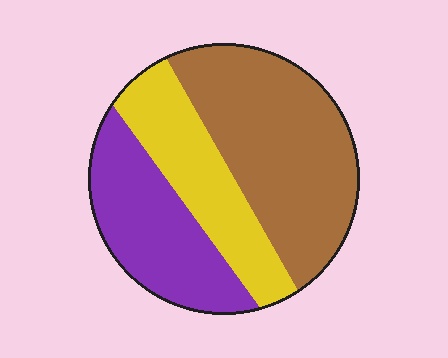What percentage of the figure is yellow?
Yellow takes up about one quarter (1/4) of the figure.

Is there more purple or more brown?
Brown.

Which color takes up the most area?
Brown, at roughly 45%.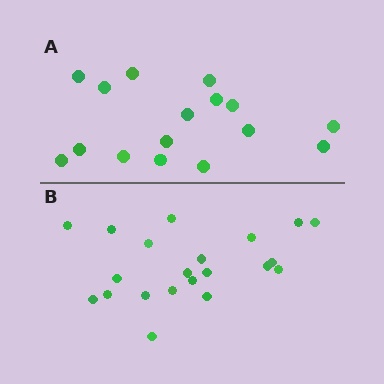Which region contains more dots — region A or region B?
Region B (the bottom region) has more dots.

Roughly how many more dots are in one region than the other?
Region B has about 5 more dots than region A.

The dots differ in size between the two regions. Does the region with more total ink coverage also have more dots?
No. Region A has more total ink coverage because its dots are larger, but region B actually contains more individual dots. Total area can be misleading — the number of items is what matters here.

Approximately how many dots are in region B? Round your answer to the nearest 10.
About 20 dots. (The exact count is 21, which rounds to 20.)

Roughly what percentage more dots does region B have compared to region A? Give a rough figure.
About 30% more.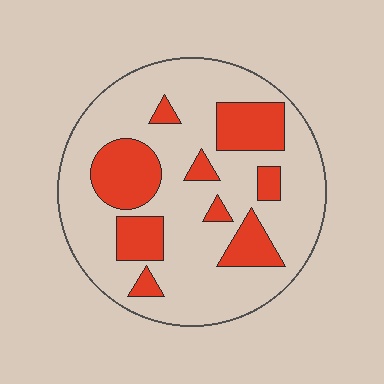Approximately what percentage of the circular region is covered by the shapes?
Approximately 25%.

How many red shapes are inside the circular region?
9.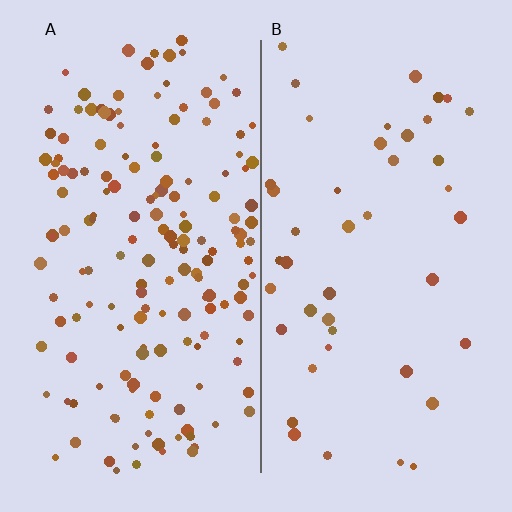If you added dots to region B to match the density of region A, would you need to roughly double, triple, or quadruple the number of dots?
Approximately quadruple.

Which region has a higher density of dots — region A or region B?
A (the left).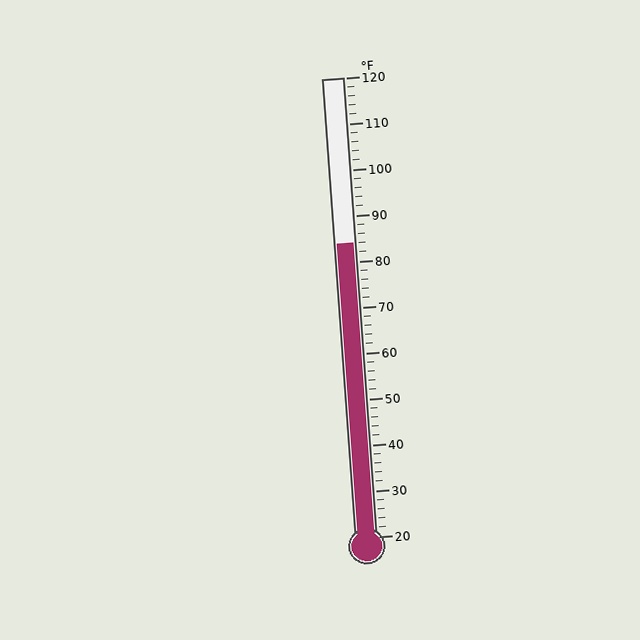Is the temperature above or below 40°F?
The temperature is above 40°F.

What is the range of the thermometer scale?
The thermometer scale ranges from 20°F to 120°F.